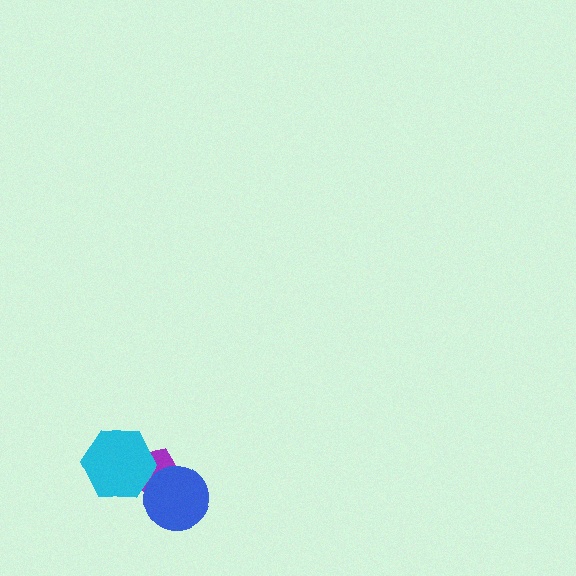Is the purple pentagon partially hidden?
Yes, it is partially covered by another shape.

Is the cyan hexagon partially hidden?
No, no other shape covers it.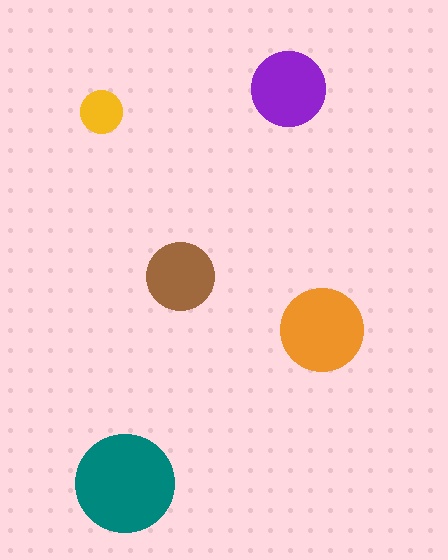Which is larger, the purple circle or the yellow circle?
The purple one.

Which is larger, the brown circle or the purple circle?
The purple one.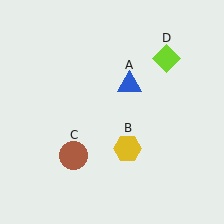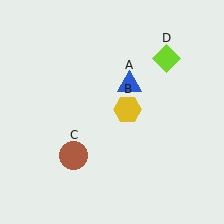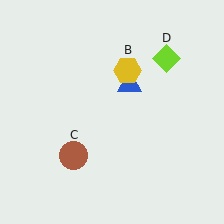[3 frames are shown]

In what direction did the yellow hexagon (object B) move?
The yellow hexagon (object B) moved up.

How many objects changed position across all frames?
1 object changed position: yellow hexagon (object B).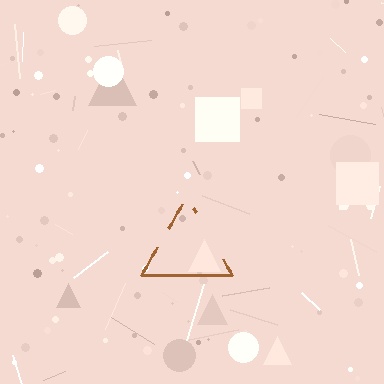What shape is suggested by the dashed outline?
The dashed outline suggests a triangle.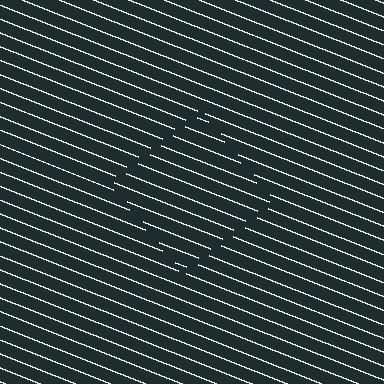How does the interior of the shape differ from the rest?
The interior of the shape contains the same grating, shifted by half a period — the contour is defined by the phase discontinuity where line-ends from the inner and outer gratings abut.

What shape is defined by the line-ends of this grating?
An illusory square. The interior of the shape contains the same grating, shifted by half a period — the contour is defined by the phase discontinuity where line-ends from the inner and outer gratings abut.